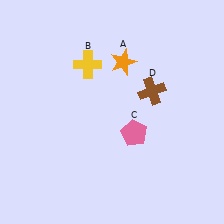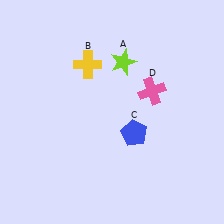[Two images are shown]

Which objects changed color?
A changed from orange to lime. C changed from pink to blue. D changed from brown to pink.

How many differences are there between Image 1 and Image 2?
There are 3 differences between the two images.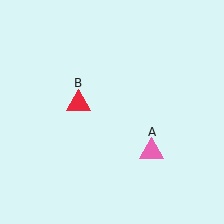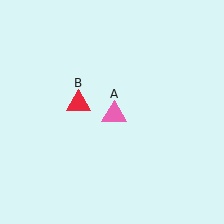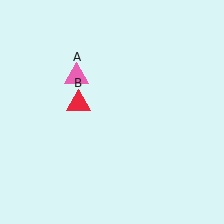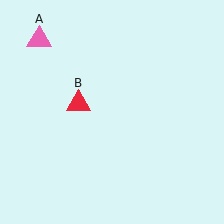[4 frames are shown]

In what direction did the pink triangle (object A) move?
The pink triangle (object A) moved up and to the left.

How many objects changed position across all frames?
1 object changed position: pink triangle (object A).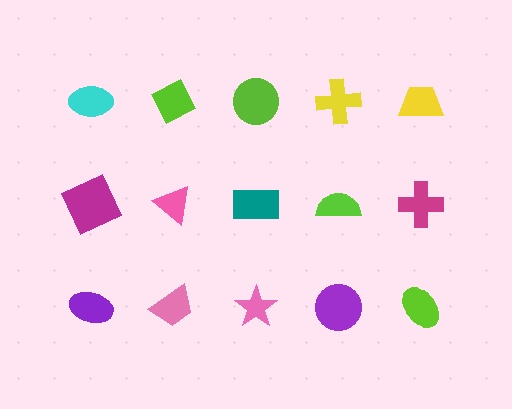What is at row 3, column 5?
A lime ellipse.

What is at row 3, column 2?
A pink trapezoid.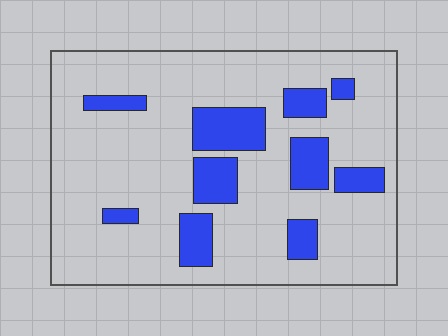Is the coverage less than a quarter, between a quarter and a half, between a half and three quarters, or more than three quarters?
Less than a quarter.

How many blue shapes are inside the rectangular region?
10.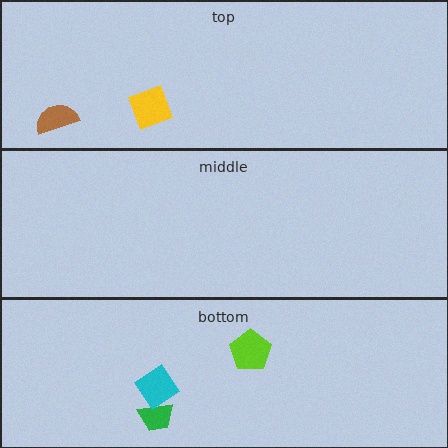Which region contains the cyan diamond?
The bottom region.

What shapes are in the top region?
The yellow square, the brown semicircle.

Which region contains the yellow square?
The top region.